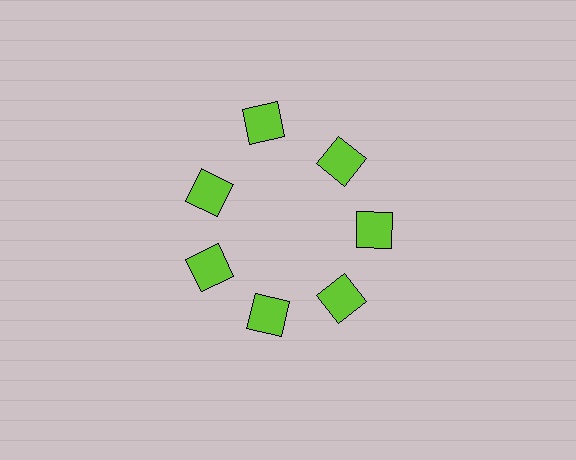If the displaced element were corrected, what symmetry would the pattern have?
It would have 7-fold rotational symmetry — the pattern would map onto itself every 51 degrees.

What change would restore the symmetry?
The symmetry would be restored by moving it inward, back onto the ring so that all 7 squares sit at equal angles and equal distance from the center.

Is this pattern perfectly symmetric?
No. The 7 lime squares are arranged in a ring, but one element near the 12 o'clock position is pushed outward from the center, breaking the 7-fold rotational symmetry.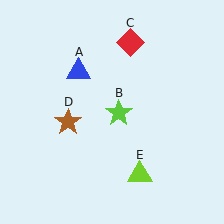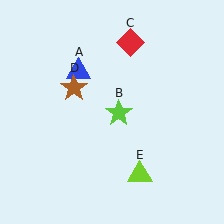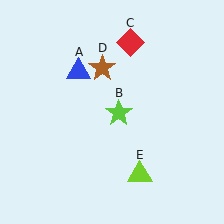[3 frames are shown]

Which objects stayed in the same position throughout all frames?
Blue triangle (object A) and lime star (object B) and red diamond (object C) and lime triangle (object E) remained stationary.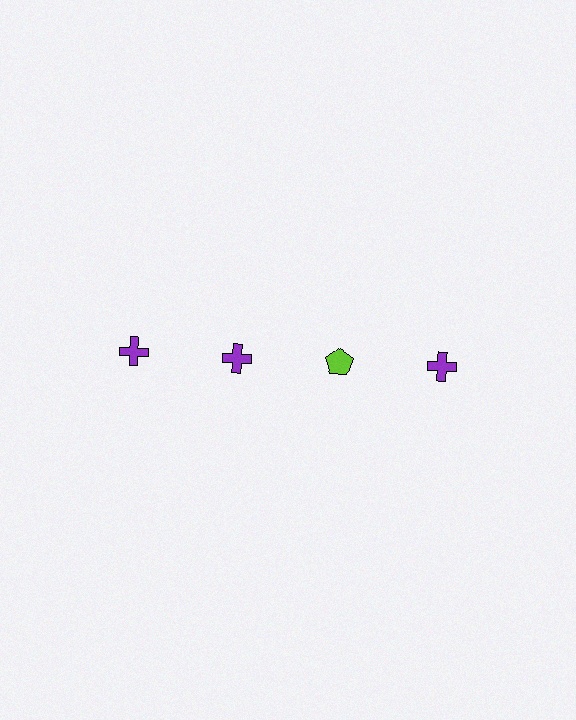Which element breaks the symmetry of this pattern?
The lime pentagon in the top row, center column breaks the symmetry. All other shapes are purple crosses.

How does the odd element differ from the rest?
It differs in both color (lime instead of purple) and shape (pentagon instead of cross).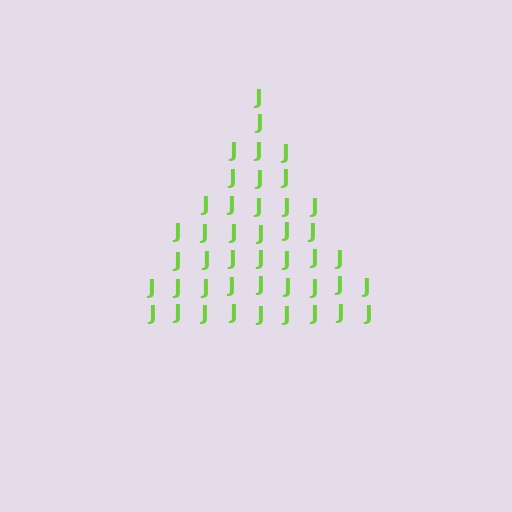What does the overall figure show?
The overall figure shows a triangle.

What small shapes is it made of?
It is made of small letter J's.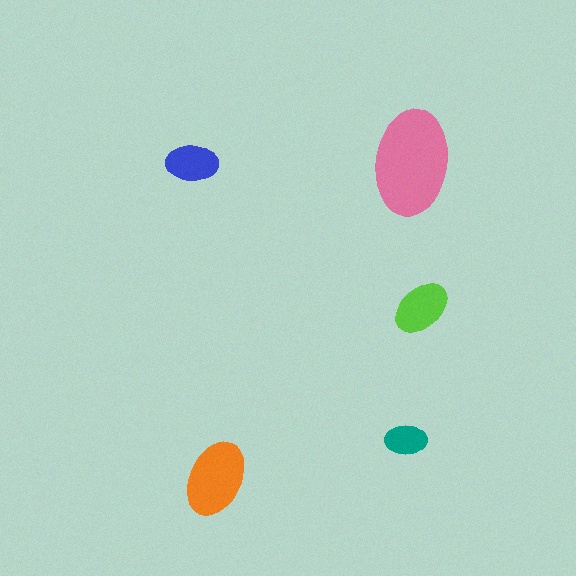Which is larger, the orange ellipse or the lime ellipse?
The orange one.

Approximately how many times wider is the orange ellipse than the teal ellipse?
About 2 times wider.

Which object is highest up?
The pink ellipse is topmost.